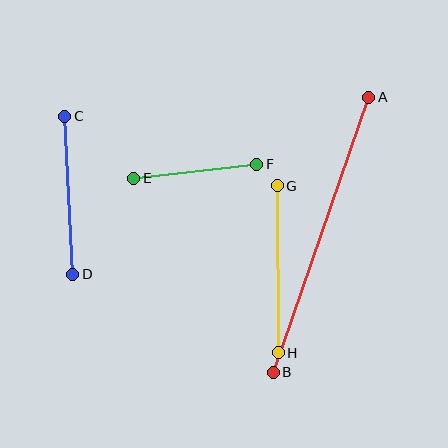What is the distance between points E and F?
The distance is approximately 124 pixels.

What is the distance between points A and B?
The distance is approximately 291 pixels.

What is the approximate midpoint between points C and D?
The midpoint is at approximately (69, 195) pixels.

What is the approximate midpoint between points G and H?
The midpoint is at approximately (278, 269) pixels.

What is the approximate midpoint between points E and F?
The midpoint is at approximately (195, 171) pixels.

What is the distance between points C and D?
The distance is approximately 158 pixels.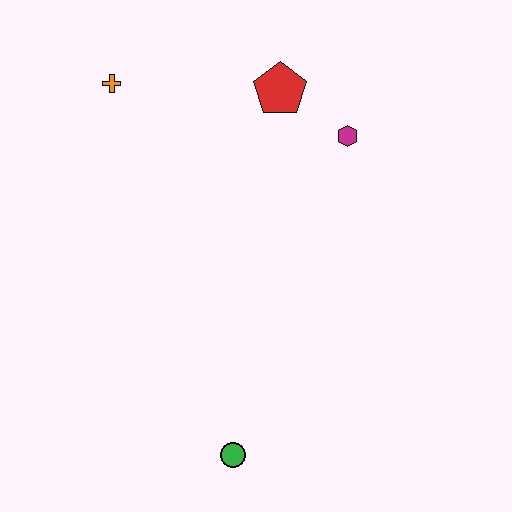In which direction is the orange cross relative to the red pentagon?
The orange cross is to the left of the red pentagon.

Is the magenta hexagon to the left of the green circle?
No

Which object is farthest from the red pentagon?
The green circle is farthest from the red pentagon.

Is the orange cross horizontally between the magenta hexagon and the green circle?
No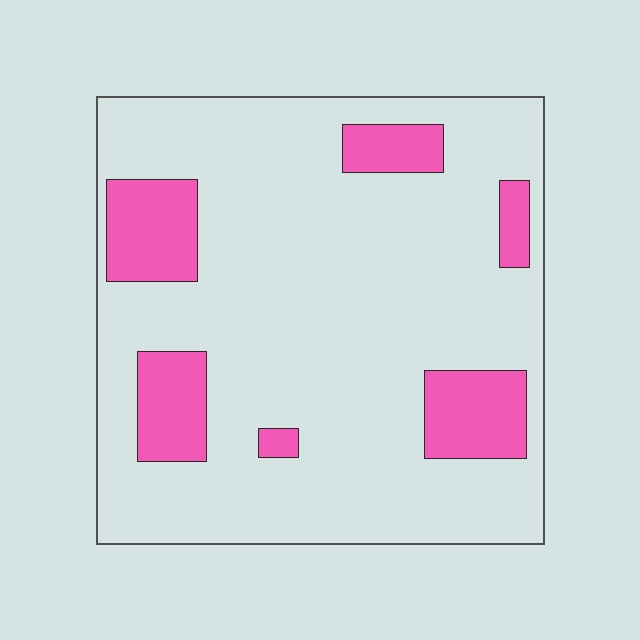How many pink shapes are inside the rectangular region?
6.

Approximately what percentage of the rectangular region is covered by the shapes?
Approximately 20%.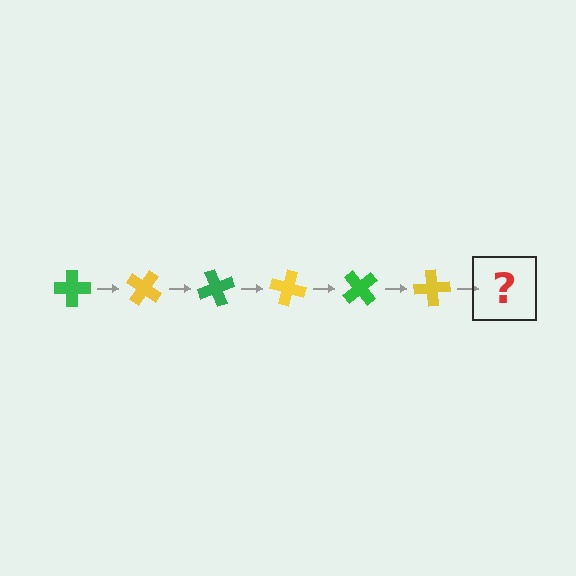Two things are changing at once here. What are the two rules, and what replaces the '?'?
The two rules are that it rotates 35 degrees each step and the color cycles through green and yellow. The '?' should be a green cross, rotated 210 degrees from the start.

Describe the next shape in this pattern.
It should be a green cross, rotated 210 degrees from the start.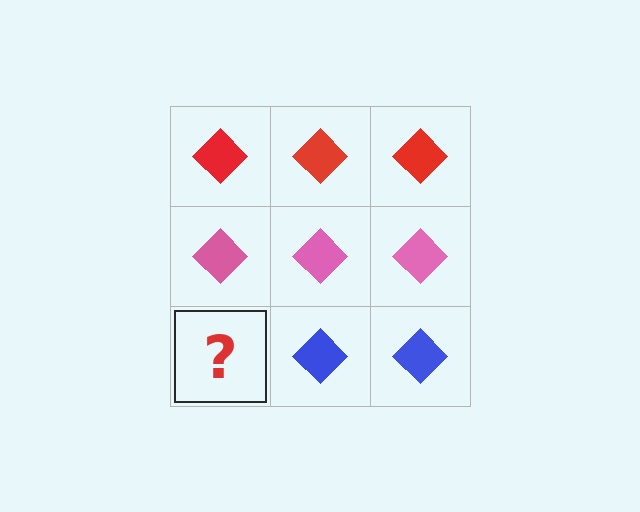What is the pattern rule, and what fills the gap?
The rule is that each row has a consistent color. The gap should be filled with a blue diamond.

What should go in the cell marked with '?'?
The missing cell should contain a blue diamond.